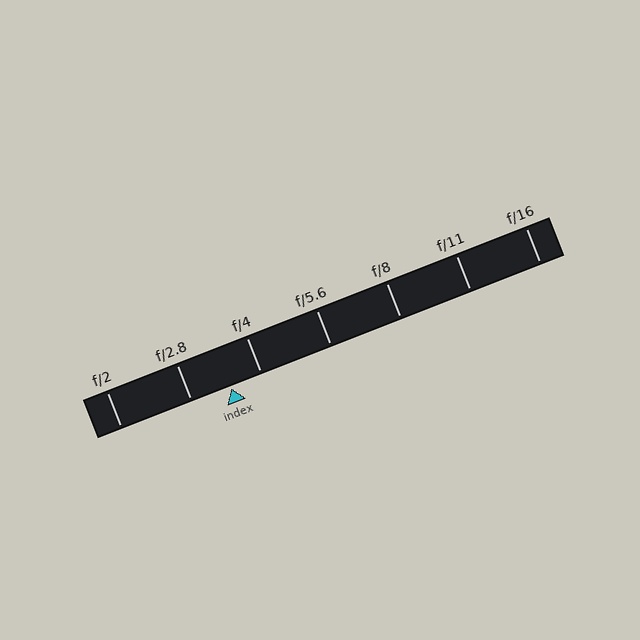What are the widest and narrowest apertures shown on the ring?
The widest aperture shown is f/2 and the narrowest is f/16.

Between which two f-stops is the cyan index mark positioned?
The index mark is between f/2.8 and f/4.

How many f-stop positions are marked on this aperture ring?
There are 7 f-stop positions marked.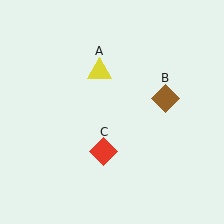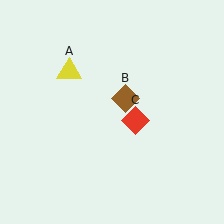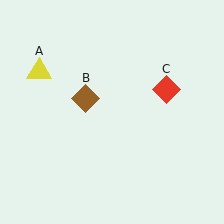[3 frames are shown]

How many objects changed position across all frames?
3 objects changed position: yellow triangle (object A), brown diamond (object B), red diamond (object C).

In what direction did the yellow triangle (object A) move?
The yellow triangle (object A) moved left.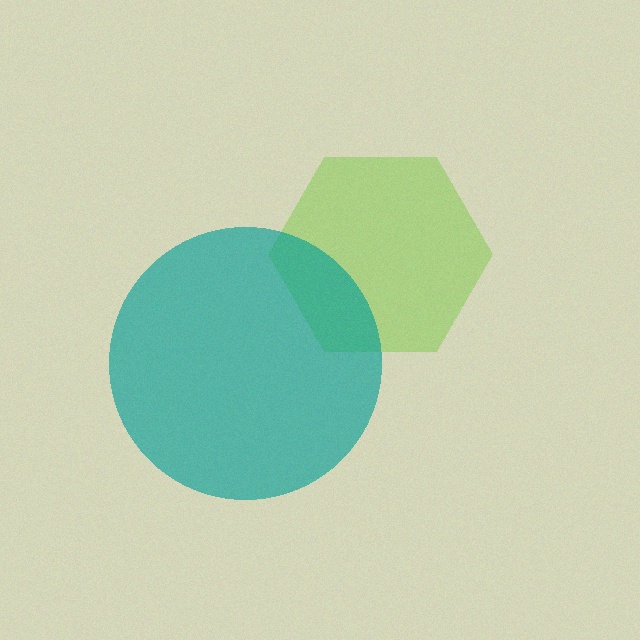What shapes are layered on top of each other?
The layered shapes are: a lime hexagon, a teal circle.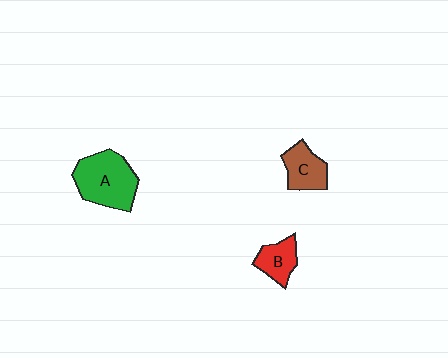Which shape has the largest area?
Shape A (green).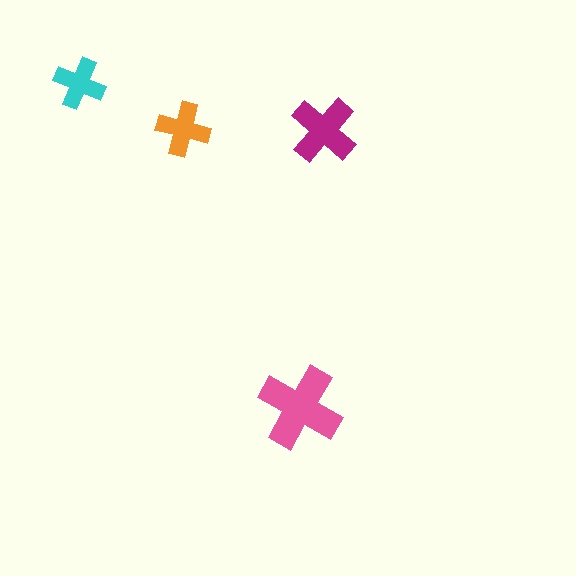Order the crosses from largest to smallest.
the pink one, the magenta one, the orange one, the cyan one.